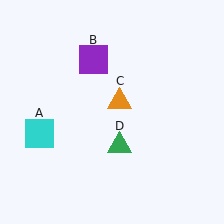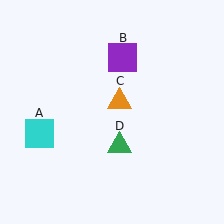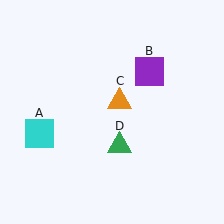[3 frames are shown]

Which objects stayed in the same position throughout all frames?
Cyan square (object A) and orange triangle (object C) and green triangle (object D) remained stationary.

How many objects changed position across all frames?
1 object changed position: purple square (object B).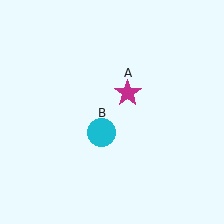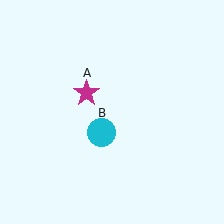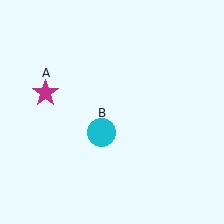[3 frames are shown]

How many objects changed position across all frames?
1 object changed position: magenta star (object A).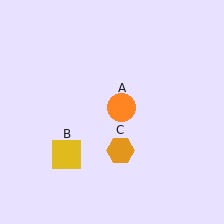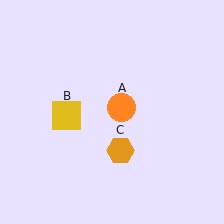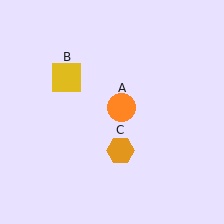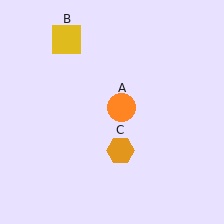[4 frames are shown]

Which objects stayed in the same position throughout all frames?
Orange circle (object A) and orange hexagon (object C) remained stationary.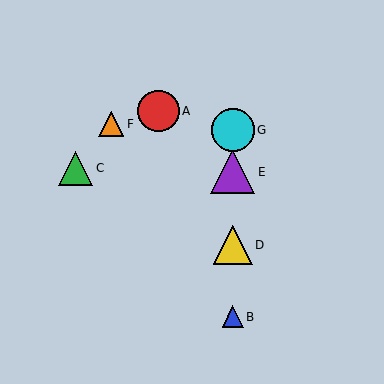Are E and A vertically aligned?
No, E is at x≈233 and A is at x≈159.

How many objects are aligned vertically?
4 objects (B, D, E, G) are aligned vertically.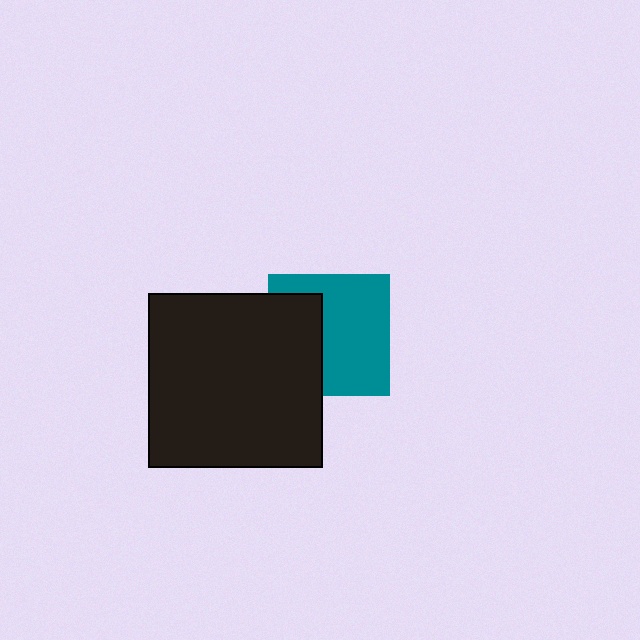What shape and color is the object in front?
The object in front is a black square.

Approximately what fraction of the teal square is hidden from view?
Roughly 38% of the teal square is hidden behind the black square.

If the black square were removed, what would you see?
You would see the complete teal square.